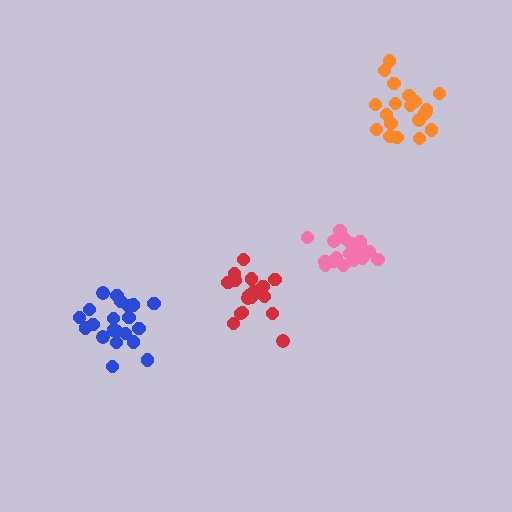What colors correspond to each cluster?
The clusters are colored: blue, pink, orange, red.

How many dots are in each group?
Group 1: 21 dots, Group 2: 21 dots, Group 3: 19 dots, Group 4: 17 dots (78 total).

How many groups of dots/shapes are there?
There are 4 groups.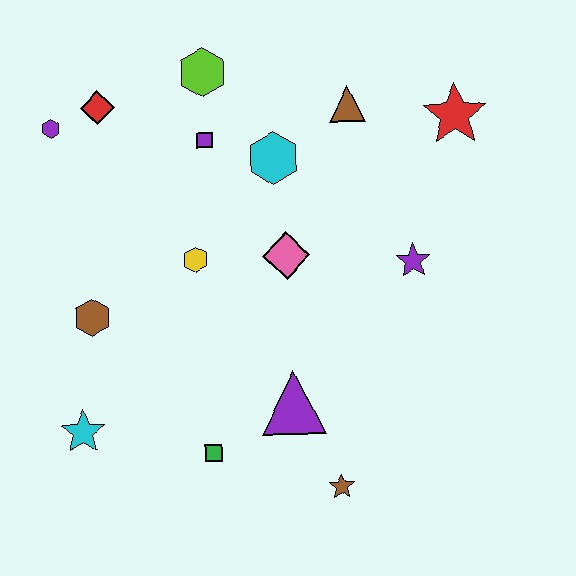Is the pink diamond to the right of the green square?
Yes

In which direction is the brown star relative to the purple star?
The brown star is below the purple star.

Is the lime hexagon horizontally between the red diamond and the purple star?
Yes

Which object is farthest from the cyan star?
The red star is farthest from the cyan star.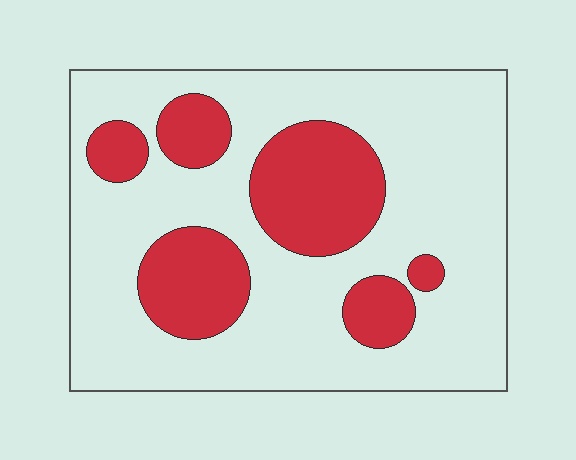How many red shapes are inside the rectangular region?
6.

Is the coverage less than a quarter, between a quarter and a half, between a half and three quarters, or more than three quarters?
Between a quarter and a half.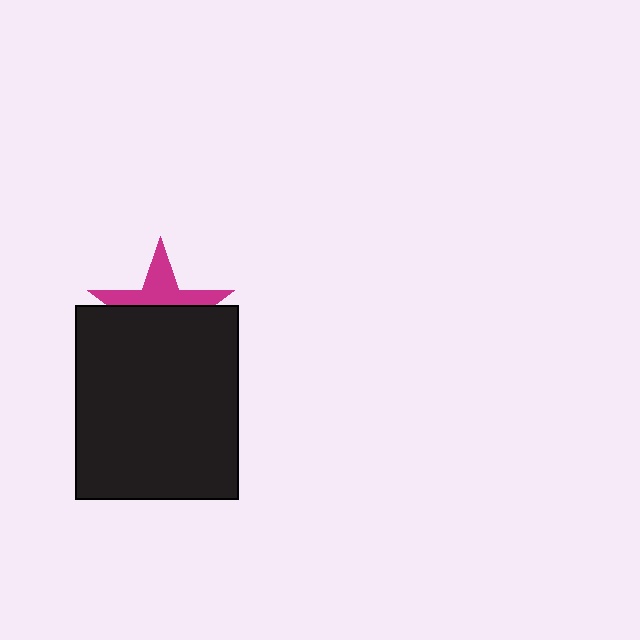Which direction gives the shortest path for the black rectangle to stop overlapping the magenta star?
Moving down gives the shortest separation.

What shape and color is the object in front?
The object in front is a black rectangle.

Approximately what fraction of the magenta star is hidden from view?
Roughly 58% of the magenta star is hidden behind the black rectangle.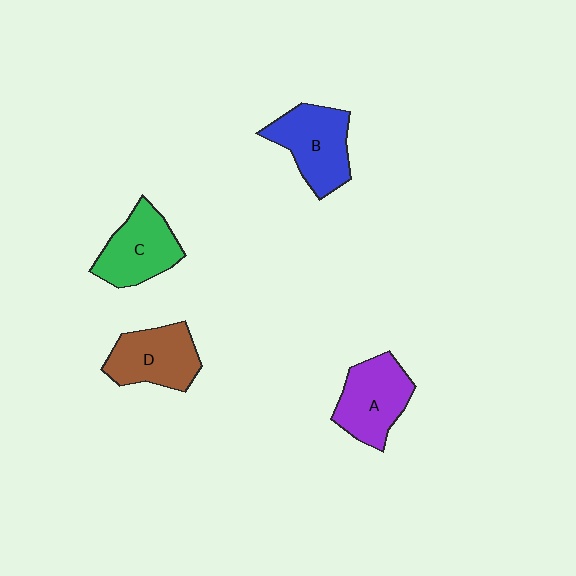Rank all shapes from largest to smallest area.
From largest to smallest: B (blue), A (purple), D (brown), C (green).